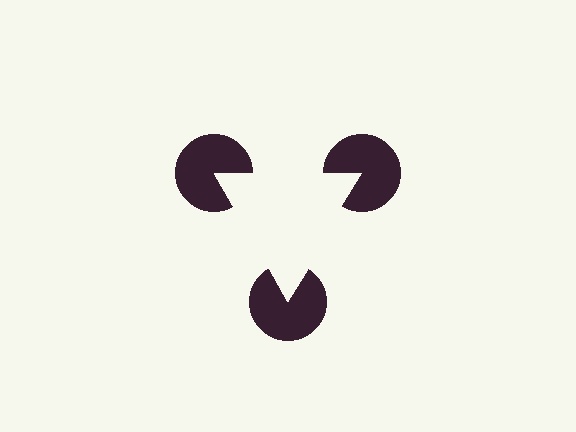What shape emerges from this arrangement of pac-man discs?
An illusory triangle — its edges are inferred from the aligned wedge cuts in the pac-man discs, not physically drawn.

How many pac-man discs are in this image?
There are 3 — one at each vertex of the illusory triangle.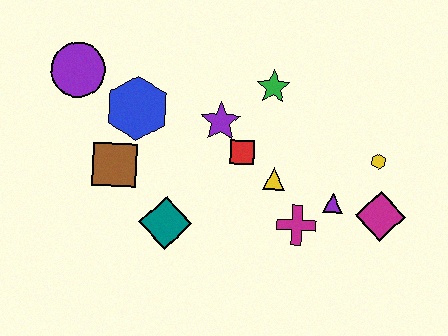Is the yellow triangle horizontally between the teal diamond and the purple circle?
No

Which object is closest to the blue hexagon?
The brown square is closest to the blue hexagon.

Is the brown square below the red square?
Yes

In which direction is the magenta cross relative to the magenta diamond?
The magenta cross is to the left of the magenta diamond.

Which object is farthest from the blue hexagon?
The magenta diamond is farthest from the blue hexagon.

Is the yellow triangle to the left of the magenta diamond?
Yes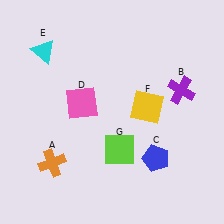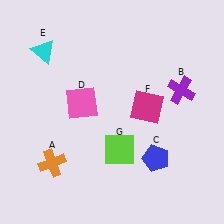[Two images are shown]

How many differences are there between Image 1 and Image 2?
There is 1 difference between the two images.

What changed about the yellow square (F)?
In Image 1, F is yellow. In Image 2, it changed to magenta.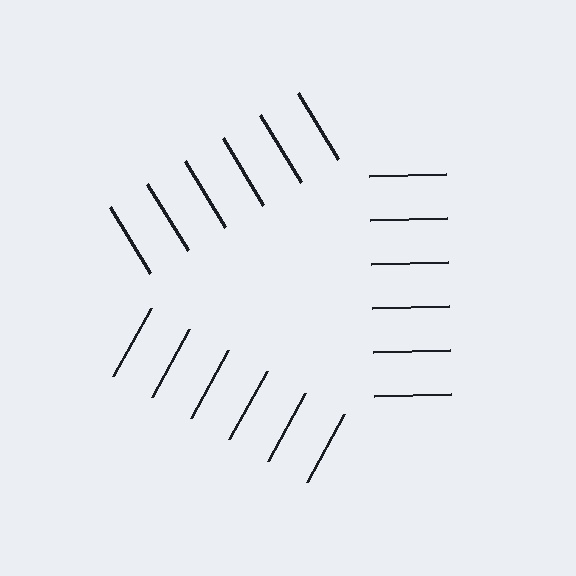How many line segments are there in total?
18 — 6 along each of the 3 edges.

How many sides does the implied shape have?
3 sides — the line-ends trace a triangle.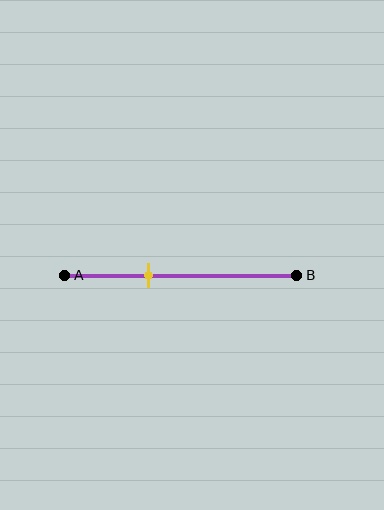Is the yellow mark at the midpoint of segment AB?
No, the mark is at about 35% from A, not at the 50% midpoint.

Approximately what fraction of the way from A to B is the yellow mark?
The yellow mark is approximately 35% of the way from A to B.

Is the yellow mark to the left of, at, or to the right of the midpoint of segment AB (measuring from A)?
The yellow mark is to the left of the midpoint of segment AB.